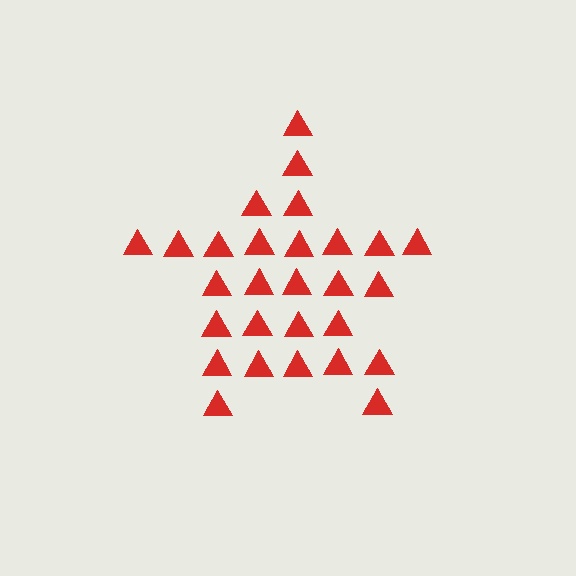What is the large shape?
The large shape is a star.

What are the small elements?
The small elements are triangles.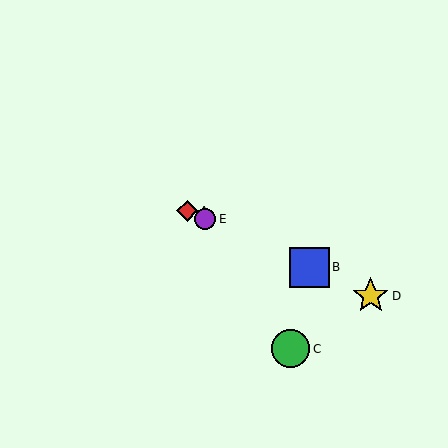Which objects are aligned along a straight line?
Objects A, B, D, E are aligned along a straight line.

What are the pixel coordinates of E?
Object E is at (205, 219).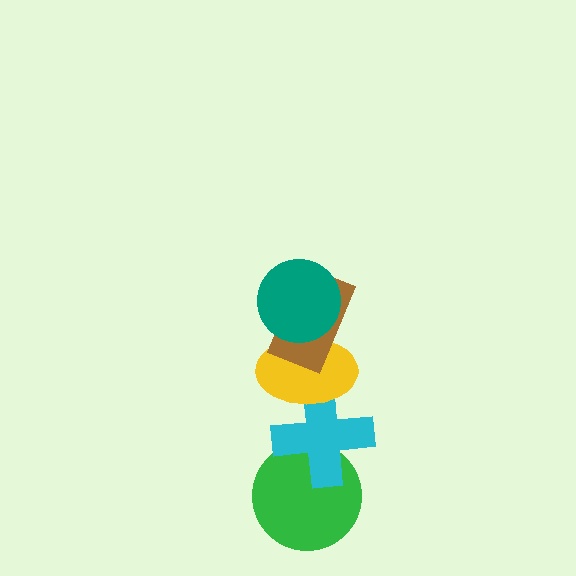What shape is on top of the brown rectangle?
The teal circle is on top of the brown rectangle.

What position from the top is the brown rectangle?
The brown rectangle is 2nd from the top.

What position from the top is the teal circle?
The teal circle is 1st from the top.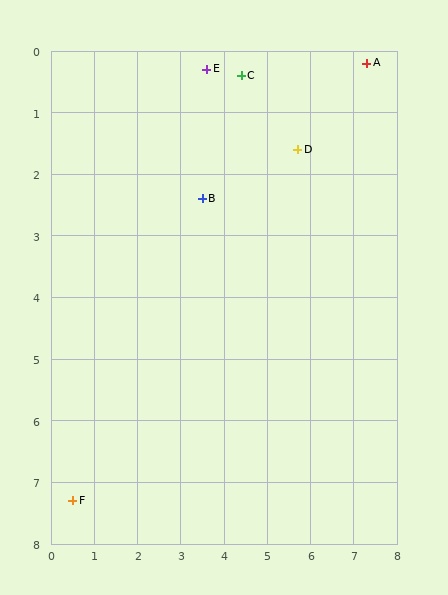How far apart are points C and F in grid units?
Points C and F are about 7.9 grid units apart.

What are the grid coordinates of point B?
Point B is at approximately (3.5, 2.4).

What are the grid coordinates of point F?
Point F is at approximately (0.5, 7.3).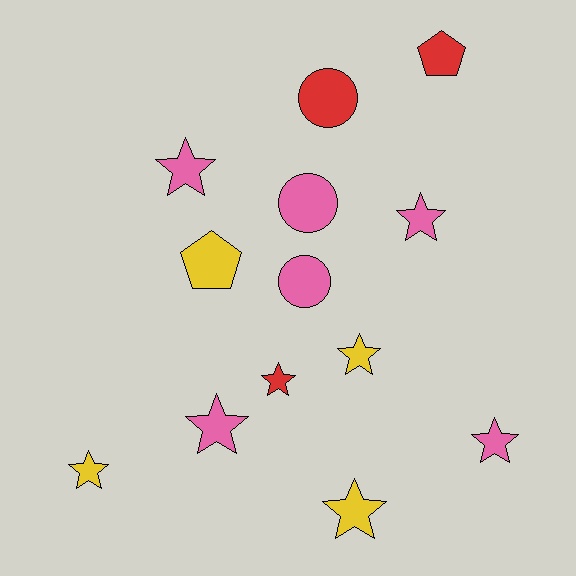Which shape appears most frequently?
Star, with 8 objects.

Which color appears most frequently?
Pink, with 6 objects.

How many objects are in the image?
There are 13 objects.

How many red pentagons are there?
There is 1 red pentagon.